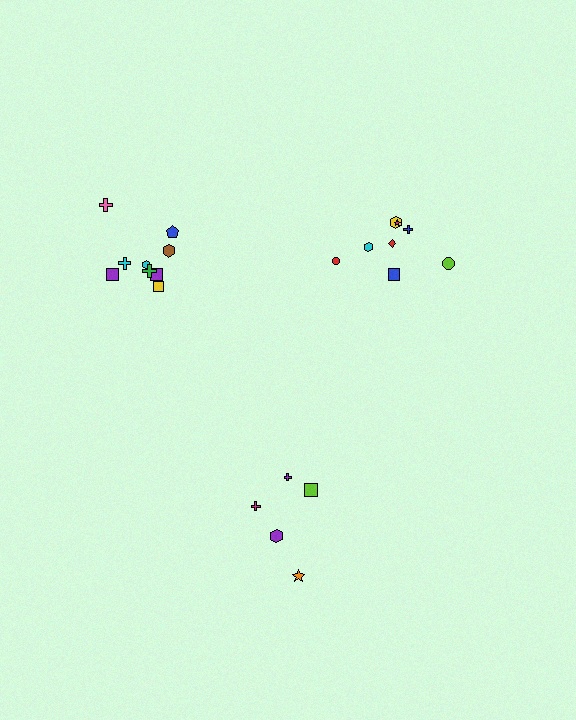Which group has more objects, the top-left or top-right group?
The top-left group.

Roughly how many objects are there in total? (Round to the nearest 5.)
Roughly 25 objects in total.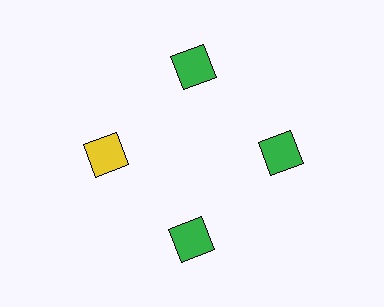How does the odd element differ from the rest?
It has a different color: yellow instead of green.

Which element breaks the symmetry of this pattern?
The yellow square at roughly the 9 o'clock position breaks the symmetry. All other shapes are green squares.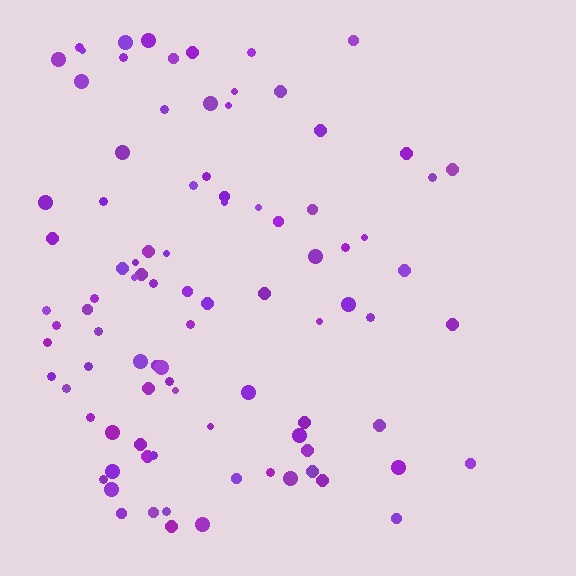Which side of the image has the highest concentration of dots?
The left.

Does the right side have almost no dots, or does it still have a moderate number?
Still a moderate number, just noticeably fewer than the left.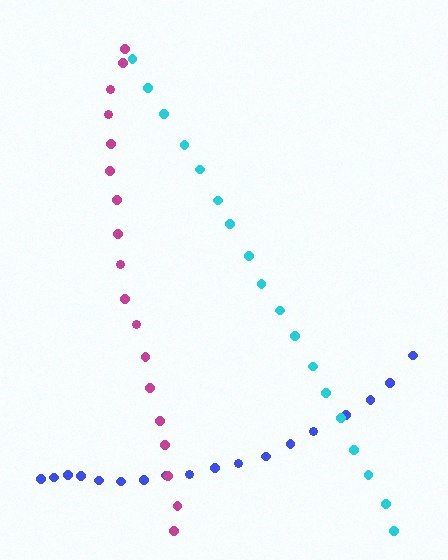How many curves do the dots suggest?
There are 3 distinct paths.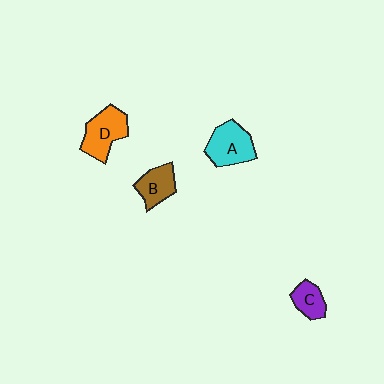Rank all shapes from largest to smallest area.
From largest to smallest: A (cyan), D (orange), B (brown), C (purple).